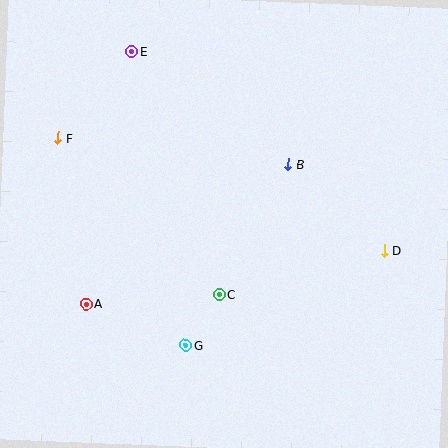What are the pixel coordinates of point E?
Point E is at (131, 51).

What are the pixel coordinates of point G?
Point G is at (186, 345).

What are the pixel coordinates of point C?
Point C is at (219, 294).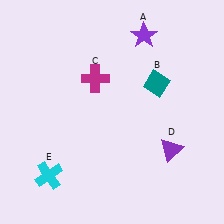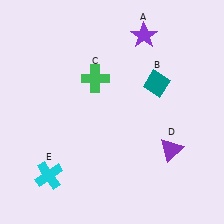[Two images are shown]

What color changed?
The cross (C) changed from magenta in Image 1 to green in Image 2.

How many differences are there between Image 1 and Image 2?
There is 1 difference between the two images.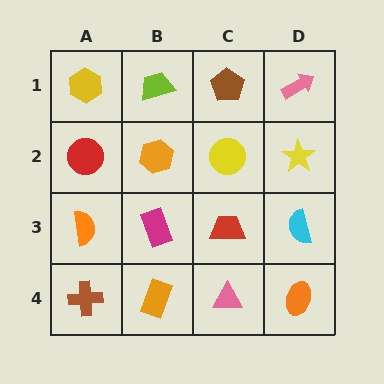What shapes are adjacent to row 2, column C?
A brown pentagon (row 1, column C), a red trapezoid (row 3, column C), an orange hexagon (row 2, column B), a yellow star (row 2, column D).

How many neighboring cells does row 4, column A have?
2.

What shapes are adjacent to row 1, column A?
A red circle (row 2, column A), a lime trapezoid (row 1, column B).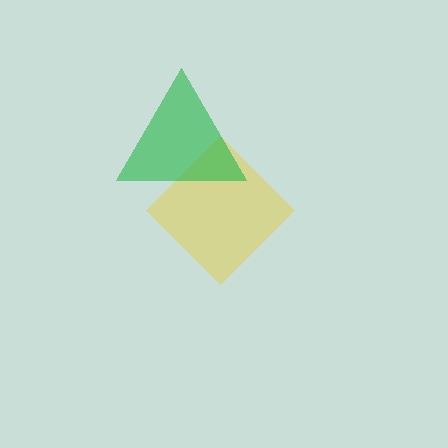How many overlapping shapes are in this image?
There are 2 overlapping shapes in the image.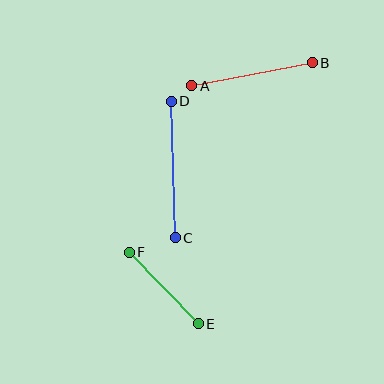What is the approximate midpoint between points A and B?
The midpoint is at approximately (252, 74) pixels.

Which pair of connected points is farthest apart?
Points C and D are farthest apart.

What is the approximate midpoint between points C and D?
The midpoint is at approximately (173, 170) pixels.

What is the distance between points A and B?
The distance is approximately 123 pixels.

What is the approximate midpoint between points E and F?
The midpoint is at approximately (164, 288) pixels.